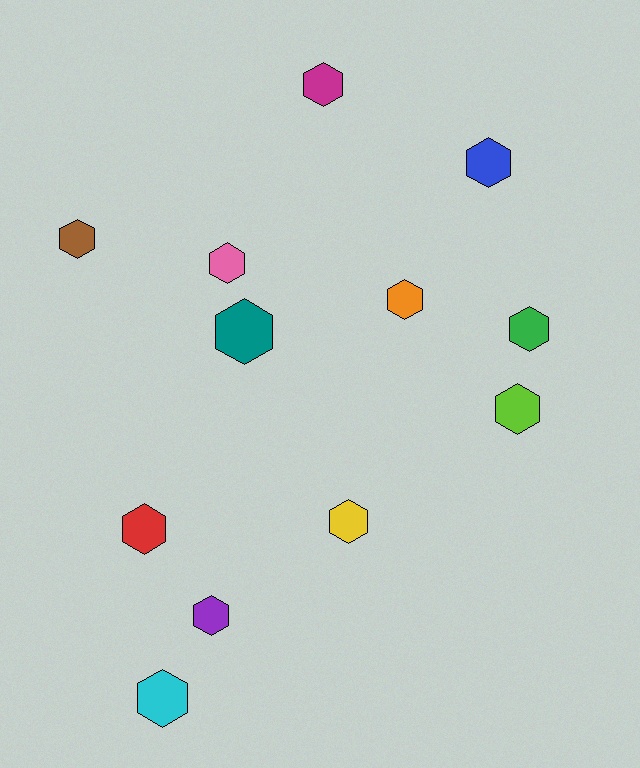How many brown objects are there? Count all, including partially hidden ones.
There is 1 brown object.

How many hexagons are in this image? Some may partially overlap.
There are 12 hexagons.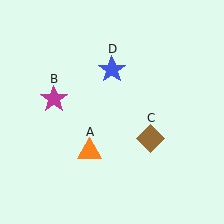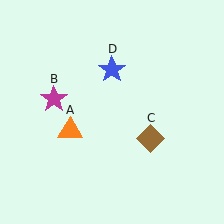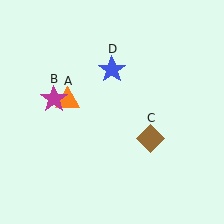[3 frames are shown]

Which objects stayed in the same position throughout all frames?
Magenta star (object B) and brown diamond (object C) and blue star (object D) remained stationary.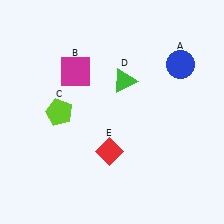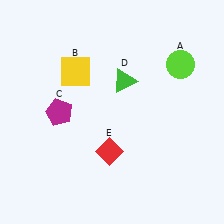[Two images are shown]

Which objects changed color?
A changed from blue to lime. B changed from magenta to yellow. C changed from lime to magenta.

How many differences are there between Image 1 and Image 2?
There are 3 differences between the two images.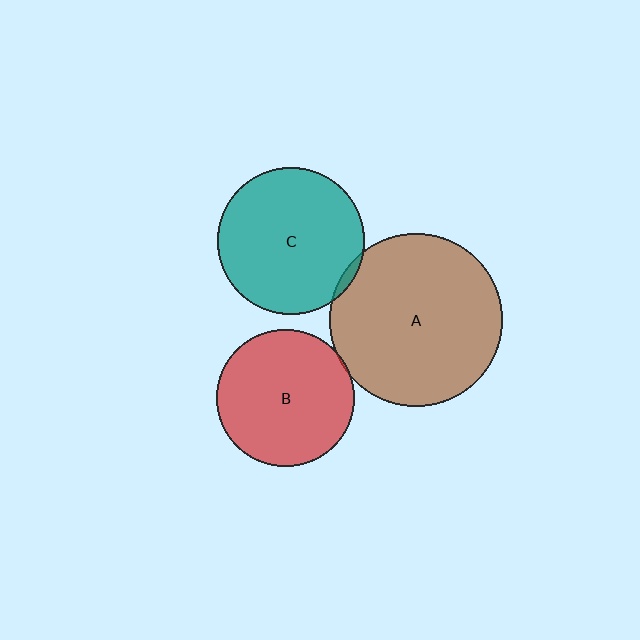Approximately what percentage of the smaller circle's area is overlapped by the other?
Approximately 5%.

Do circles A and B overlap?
Yes.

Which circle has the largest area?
Circle A (brown).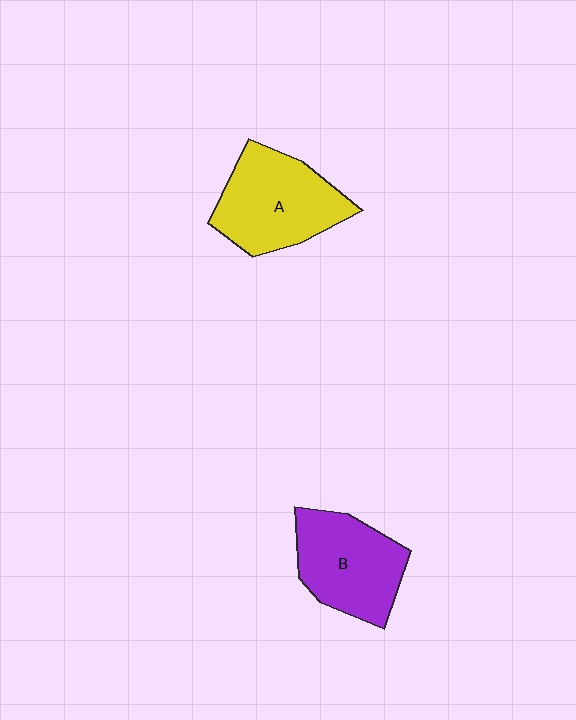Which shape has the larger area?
Shape A (yellow).